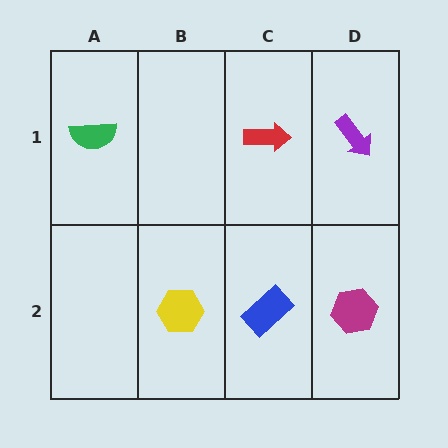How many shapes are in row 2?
3 shapes.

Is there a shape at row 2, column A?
No, that cell is empty.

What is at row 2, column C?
A blue rectangle.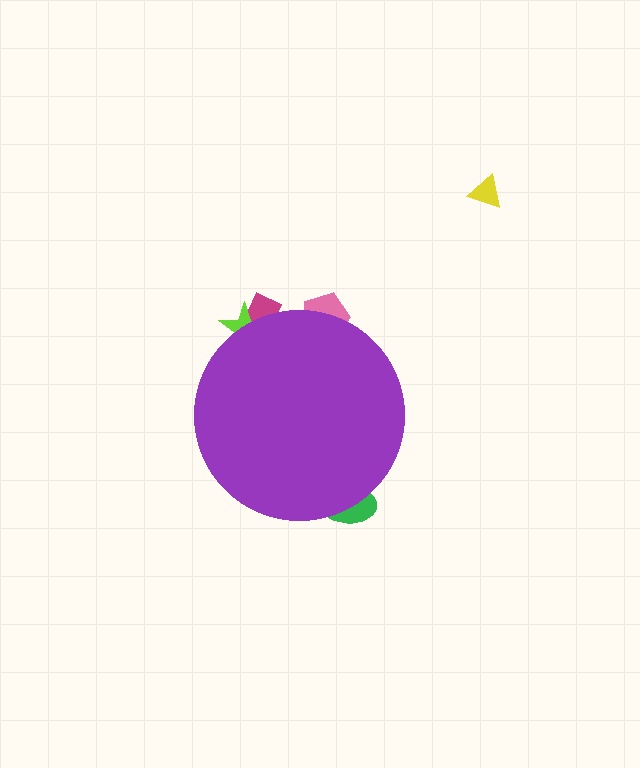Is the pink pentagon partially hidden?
Yes, the pink pentagon is partially hidden behind the purple circle.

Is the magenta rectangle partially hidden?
Yes, the magenta rectangle is partially hidden behind the purple circle.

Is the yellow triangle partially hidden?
No, the yellow triangle is fully visible.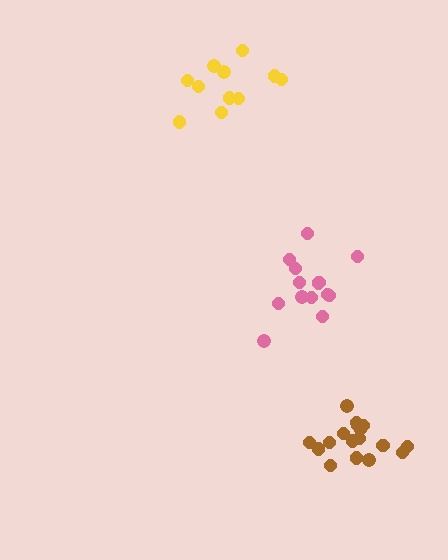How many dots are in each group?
Group 1: 11 dots, Group 2: 14 dots, Group 3: 17 dots (42 total).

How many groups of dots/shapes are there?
There are 3 groups.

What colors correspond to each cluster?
The clusters are colored: yellow, pink, brown.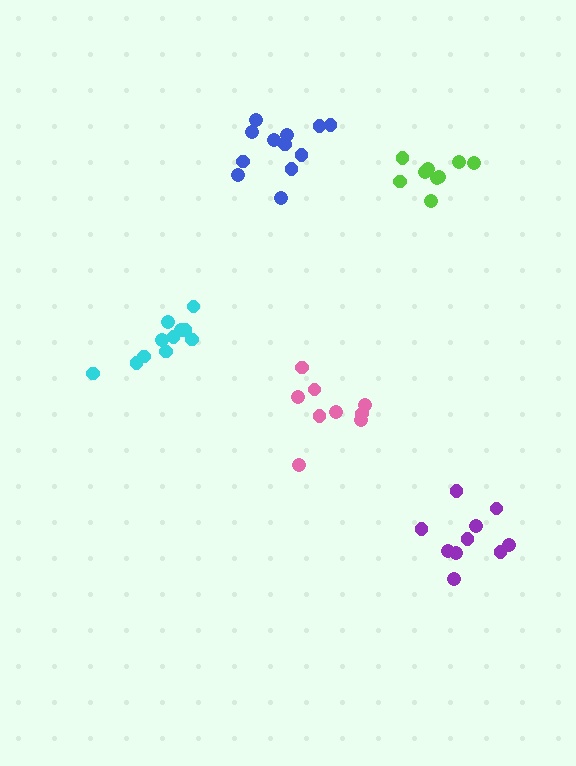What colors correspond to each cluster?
The clusters are colored: cyan, blue, pink, lime, purple.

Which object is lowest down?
The purple cluster is bottommost.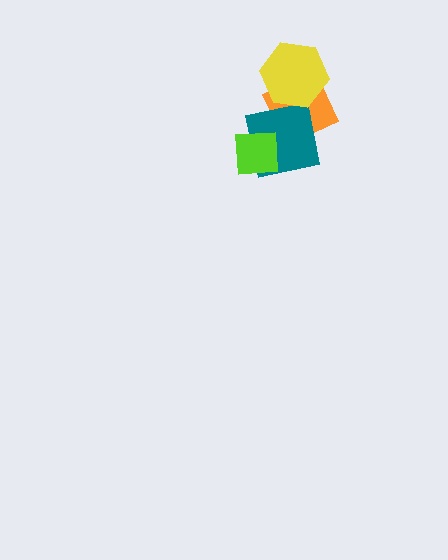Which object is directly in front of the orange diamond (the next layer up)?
The teal square is directly in front of the orange diamond.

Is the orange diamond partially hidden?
Yes, it is partially covered by another shape.